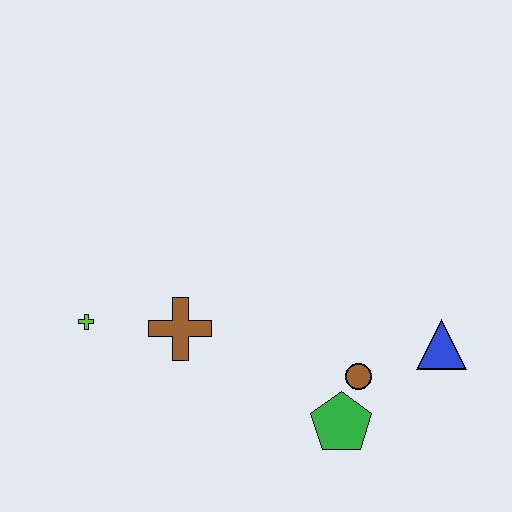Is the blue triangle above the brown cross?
No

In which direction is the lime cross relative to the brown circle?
The lime cross is to the left of the brown circle.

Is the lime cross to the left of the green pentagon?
Yes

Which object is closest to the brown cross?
The lime cross is closest to the brown cross.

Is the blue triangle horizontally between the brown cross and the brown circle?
No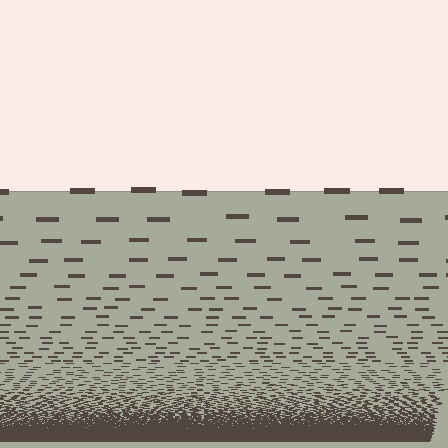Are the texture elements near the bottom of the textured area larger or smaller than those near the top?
Smaller. The gradient is inverted — elements near the bottom are smaller and denser.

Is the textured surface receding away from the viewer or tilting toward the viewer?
The surface appears to tilt toward the viewer. Texture elements get larger and sparser toward the top.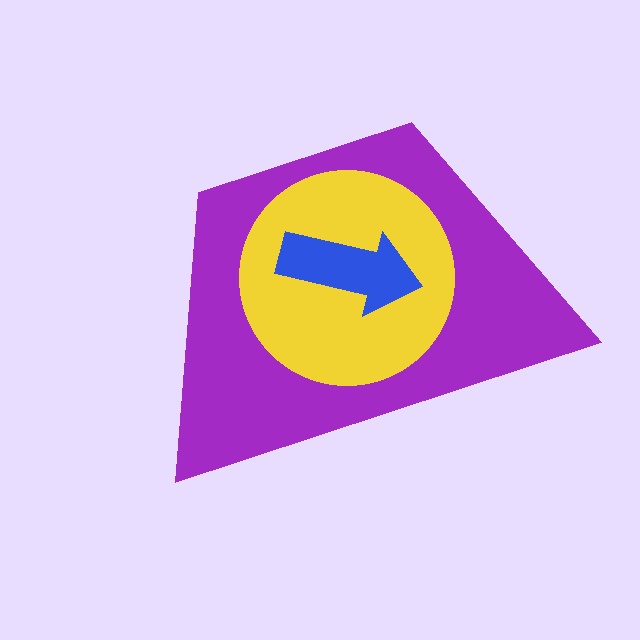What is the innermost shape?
The blue arrow.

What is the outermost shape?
The purple trapezoid.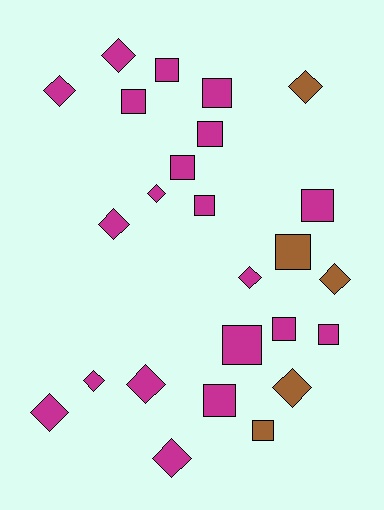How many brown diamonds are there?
There are 3 brown diamonds.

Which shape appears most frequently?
Square, with 13 objects.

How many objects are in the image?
There are 25 objects.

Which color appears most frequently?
Magenta, with 20 objects.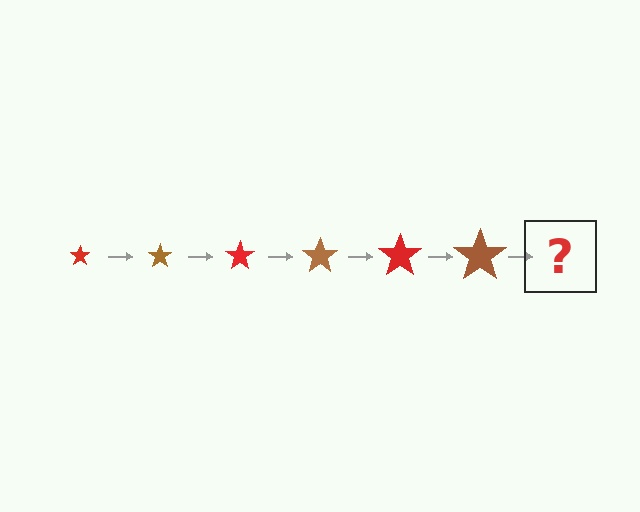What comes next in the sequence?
The next element should be a red star, larger than the previous one.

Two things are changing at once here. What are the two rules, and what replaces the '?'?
The two rules are that the star grows larger each step and the color cycles through red and brown. The '?' should be a red star, larger than the previous one.